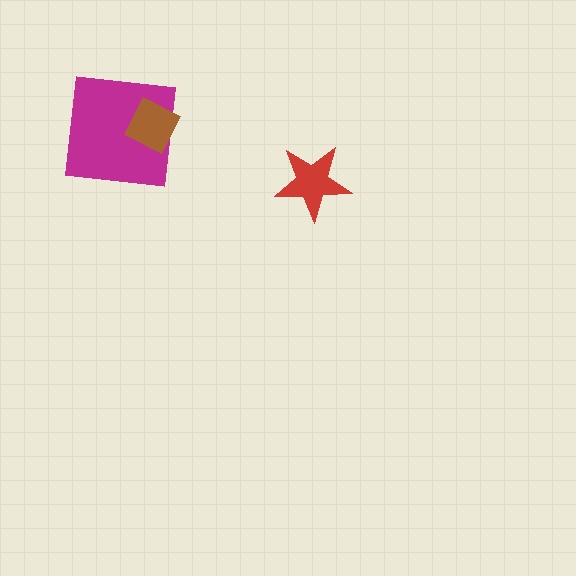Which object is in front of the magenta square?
The brown diamond is in front of the magenta square.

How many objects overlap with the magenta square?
1 object overlaps with the magenta square.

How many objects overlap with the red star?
0 objects overlap with the red star.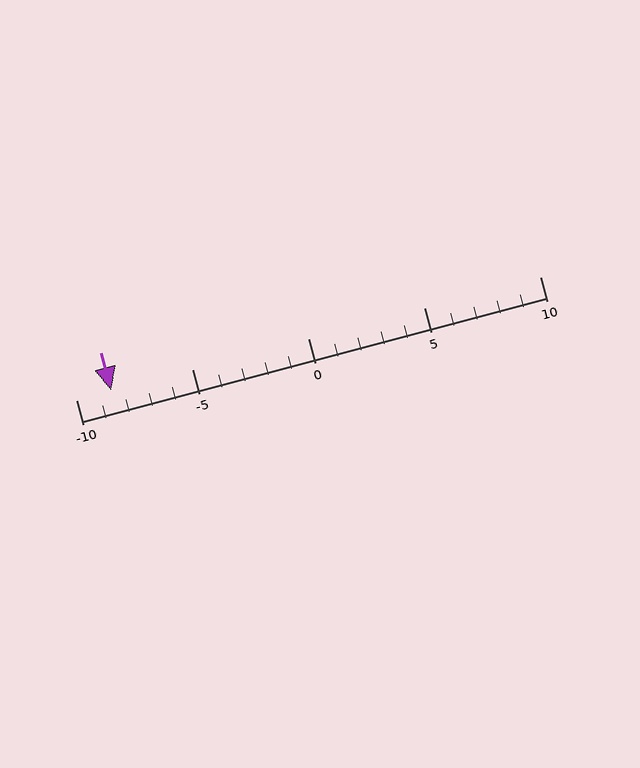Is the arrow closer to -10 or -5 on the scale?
The arrow is closer to -10.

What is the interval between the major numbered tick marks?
The major tick marks are spaced 5 units apart.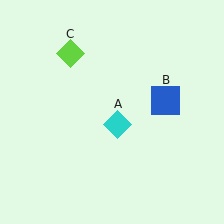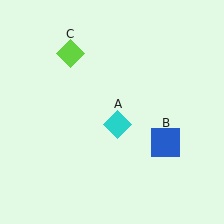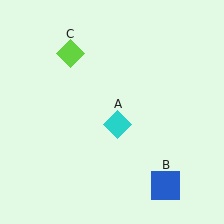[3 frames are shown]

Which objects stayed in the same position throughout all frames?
Cyan diamond (object A) and lime diamond (object C) remained stationary.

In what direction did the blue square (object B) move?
The blue square (object B) moved down.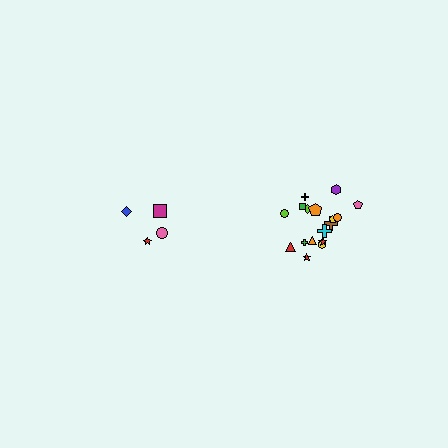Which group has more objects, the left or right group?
The right group.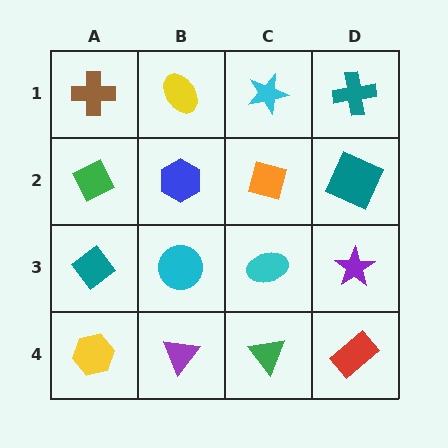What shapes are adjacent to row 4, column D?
A purple star (row 3, column D), a green triangle (row 4, column C).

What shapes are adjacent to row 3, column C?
An orange diamond (row 2, column C), a green triangle (row 4, column C), a cyan circle (row 3, column B), a purple star (row 3, column D).